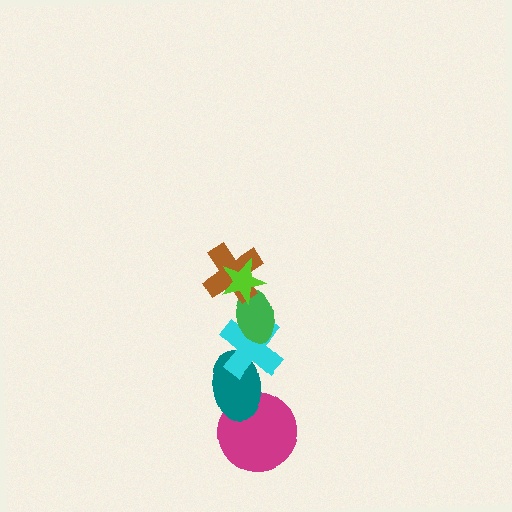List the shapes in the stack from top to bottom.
From top to bottom: the lime star, the brown cross, the green ellipse, the cyan cross, the teal ellipse, the magenta circle.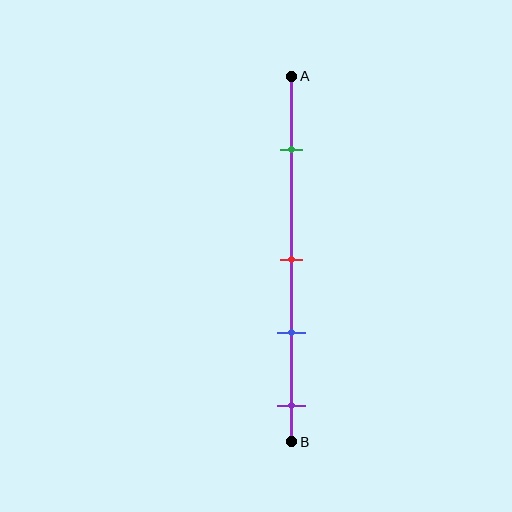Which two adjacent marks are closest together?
The red and blue marks are the closest adjacent pair.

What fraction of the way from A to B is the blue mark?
The blue mark is approximately 70% (0.7) of the way from A to B.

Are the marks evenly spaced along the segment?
No, the marks are not evenly spaced.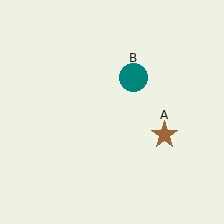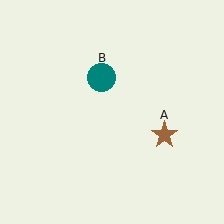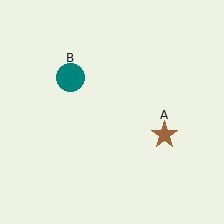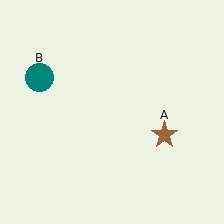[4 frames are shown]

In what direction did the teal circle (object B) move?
The teal circle (object B) moved left.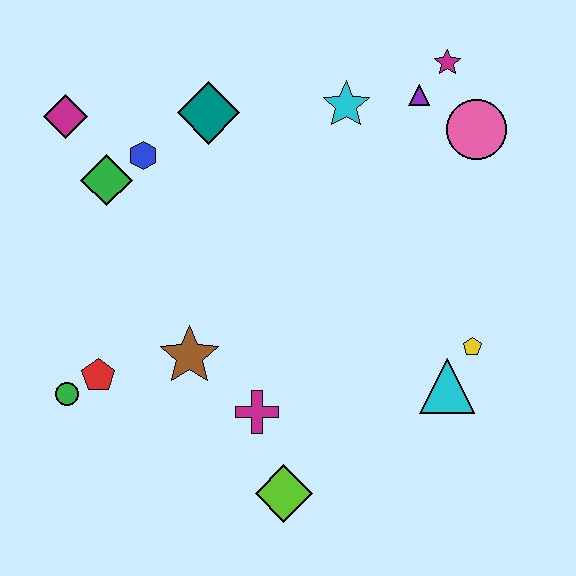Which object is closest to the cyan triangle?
The yellow pentagon is closest to the cyan triangle.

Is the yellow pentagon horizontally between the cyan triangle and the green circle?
No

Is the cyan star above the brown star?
Yes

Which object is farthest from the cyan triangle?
The magenta diamond is farthest from the cyan triangle.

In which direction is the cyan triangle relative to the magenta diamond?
The cyan triangle is to the right of the magenta diamond.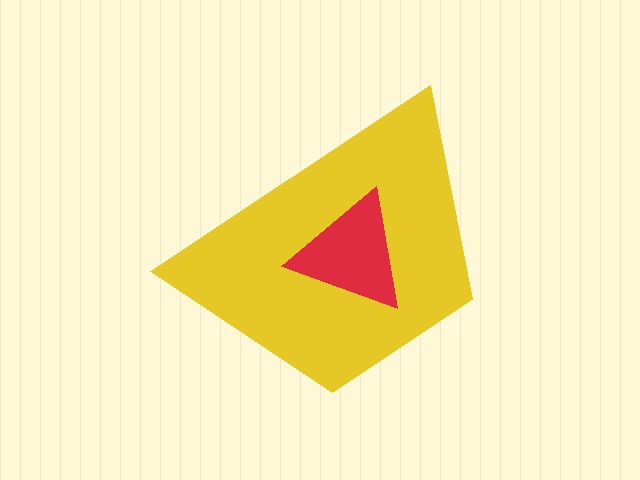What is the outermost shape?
The yellow trapezoid.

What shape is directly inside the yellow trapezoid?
The red triangle.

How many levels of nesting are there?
2.